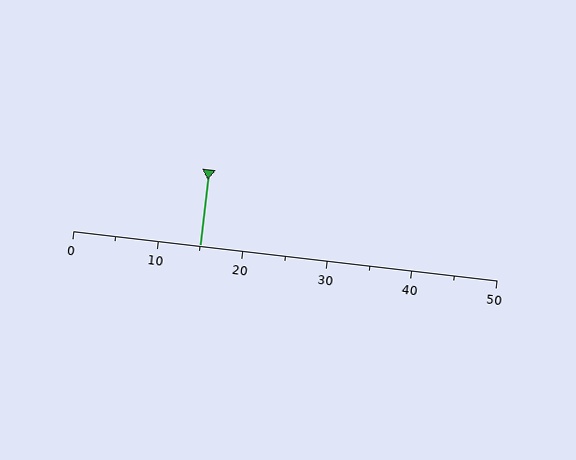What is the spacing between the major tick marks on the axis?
The major ticks are spaced 10 apart.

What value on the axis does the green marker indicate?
The marker indicates approximately 15.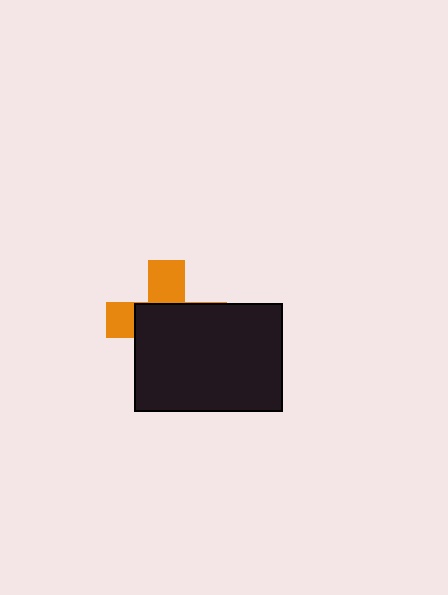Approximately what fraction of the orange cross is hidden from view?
Roughly 63% of the orange cross is hidden behind the black rectangle.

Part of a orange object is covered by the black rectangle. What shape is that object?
It is a cross.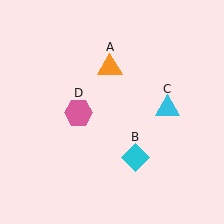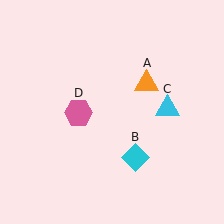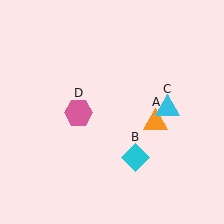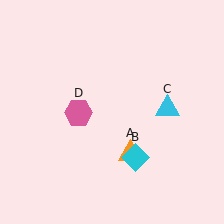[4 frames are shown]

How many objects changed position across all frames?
1 object changed position: orange triangle (object A).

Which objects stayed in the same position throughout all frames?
Cyan diamond (object B) and cyan triangle (object C) and pink hexagon (object D) remained stationary.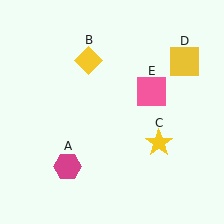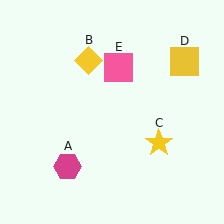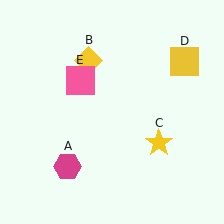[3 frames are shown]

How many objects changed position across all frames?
1 object changed position: pink square (object E).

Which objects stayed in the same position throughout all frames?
Magenta hexagon (object A) and yellow diamond (object B) and yellow star (object C) and yellow square (object D) remained stationary.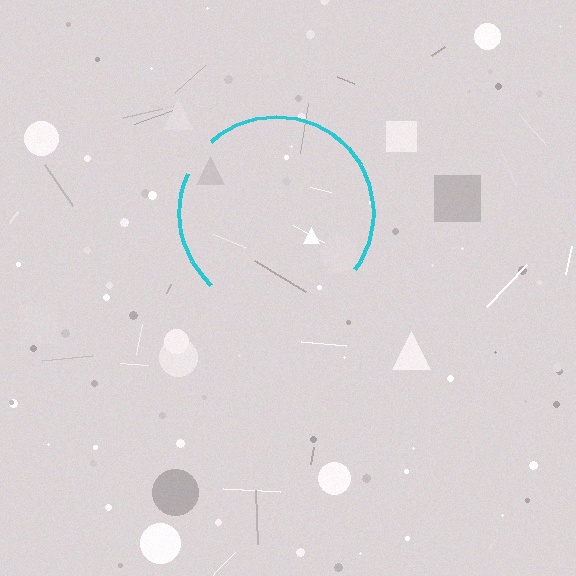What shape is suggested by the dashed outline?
The dashed outline suggests a circle.